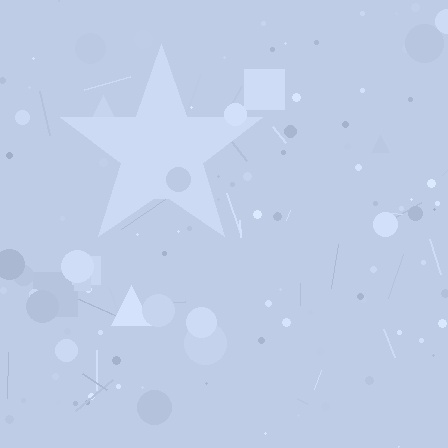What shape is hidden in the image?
A star is hidden in the image.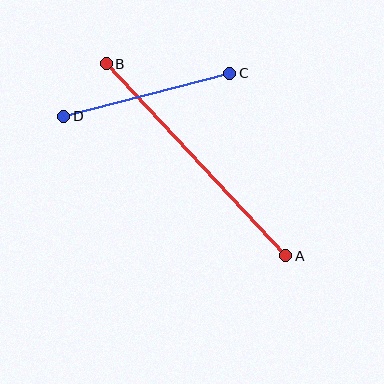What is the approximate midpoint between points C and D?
The midpoint is at approximately (147, 95) pixels.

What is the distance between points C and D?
The distance is approximately 171 pixels.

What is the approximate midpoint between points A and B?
The midpoint is at approximately (196, 160) pixels.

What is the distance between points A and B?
The distance is approximately 263 pixels.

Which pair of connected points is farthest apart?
Points A and B are farthest apart.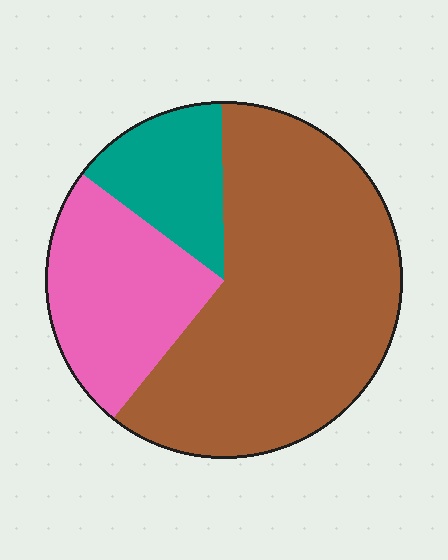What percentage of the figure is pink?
Pink covers about 25% of the figure.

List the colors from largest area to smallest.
From largest to smallest: brown, pink, teal.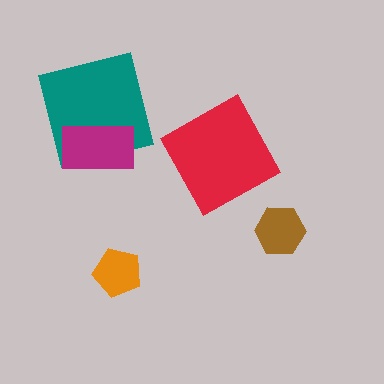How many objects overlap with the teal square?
1 object overlaps with the teal square.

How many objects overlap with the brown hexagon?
0 objects overlap with the brown hexagon.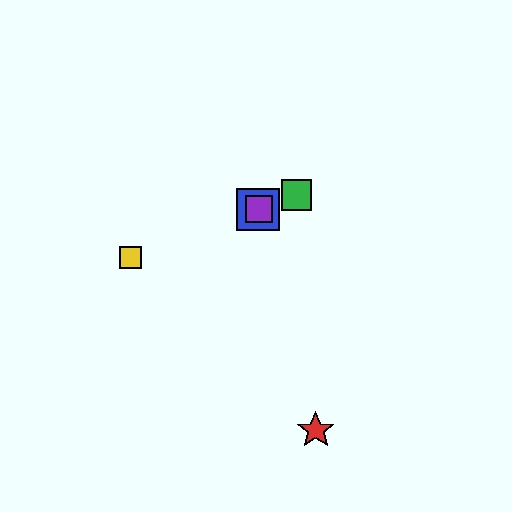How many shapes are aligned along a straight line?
4 shapes (the blue square, the green square, the yellow square, the purple square) are aligned along a straight line.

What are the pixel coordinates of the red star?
The red star is at (316, 430).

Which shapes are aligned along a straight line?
The blue square, the green square, the yellow square, the purple square are aligned along a straight line.